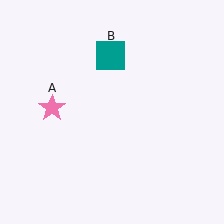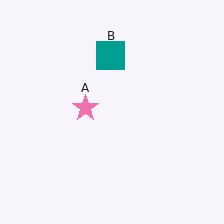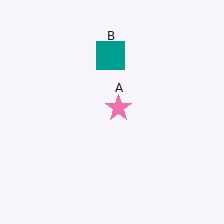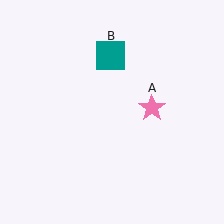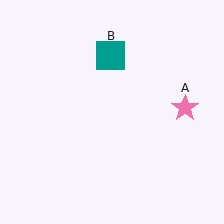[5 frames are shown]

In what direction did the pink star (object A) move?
The pink star (object A) moved right.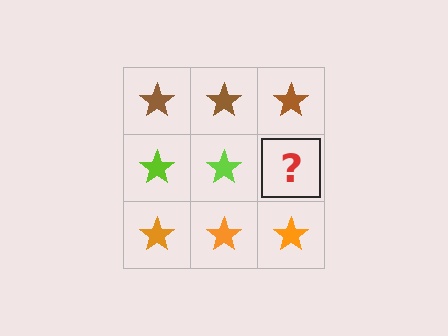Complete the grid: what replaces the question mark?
The question mark should be replaced with a lime star.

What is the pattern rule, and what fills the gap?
The rule is that each row has a consistent color. The gap should be filled with a lime star.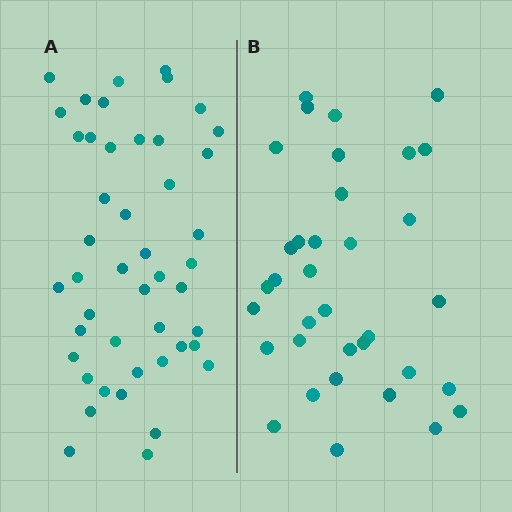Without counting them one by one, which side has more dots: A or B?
Region A (the left region) has more dots.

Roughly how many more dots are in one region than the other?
Region A has roughly 12 or so more dots than region B.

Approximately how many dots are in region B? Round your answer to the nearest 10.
About 40 dots. (The exact count is 35, which rounds to 40.)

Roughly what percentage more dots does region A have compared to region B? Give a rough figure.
About 30% more.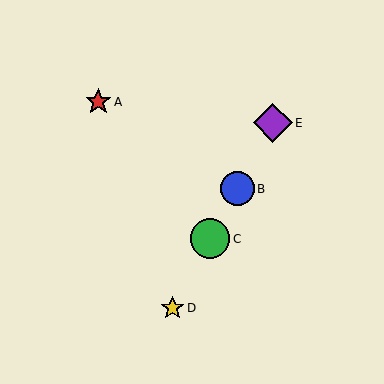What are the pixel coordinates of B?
Object B is at (237, 189).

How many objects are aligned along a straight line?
4 objects (B, C, D, E) are aligned along a straight line.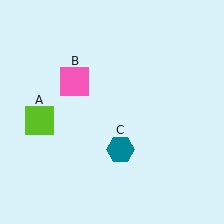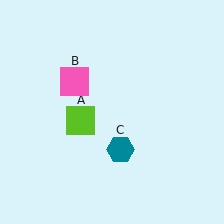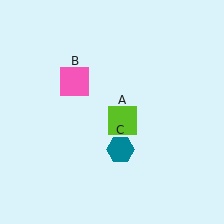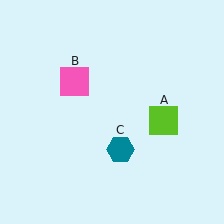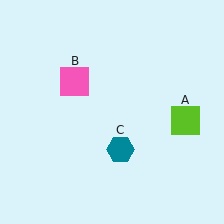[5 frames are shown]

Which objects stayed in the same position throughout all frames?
Pink square (object B) and teal hexagon (object C) remained stationary.